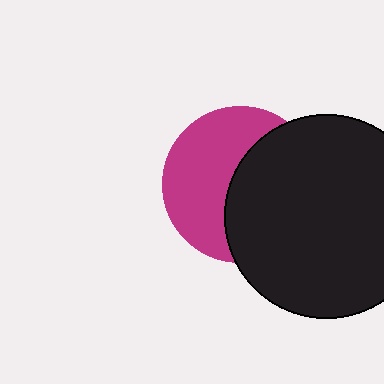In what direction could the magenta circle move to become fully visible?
The magenta circle could move left. That would shift it out from behind the black circle entirely.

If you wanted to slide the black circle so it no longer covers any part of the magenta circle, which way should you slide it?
Slide it right — that is the most direct way to separate the two shapes.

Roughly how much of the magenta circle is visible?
About half of it is visible (roughly 50%).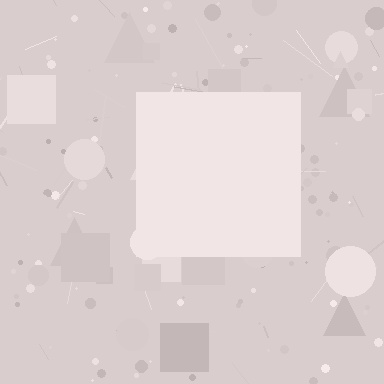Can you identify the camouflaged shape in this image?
The camouflaged shape is a square.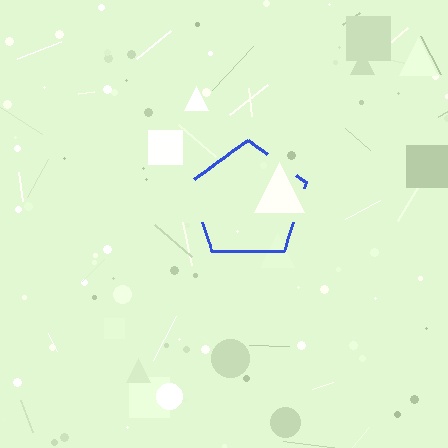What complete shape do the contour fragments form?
The contour fragments form a pentagon.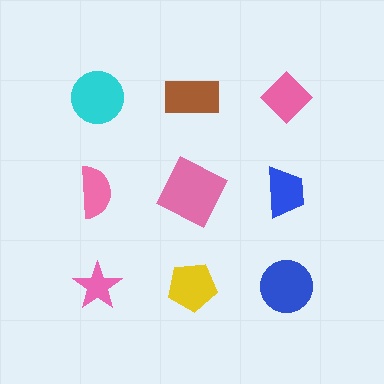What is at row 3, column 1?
A pink star.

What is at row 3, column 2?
A yellow pentagon.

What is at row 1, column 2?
A brown rectangle.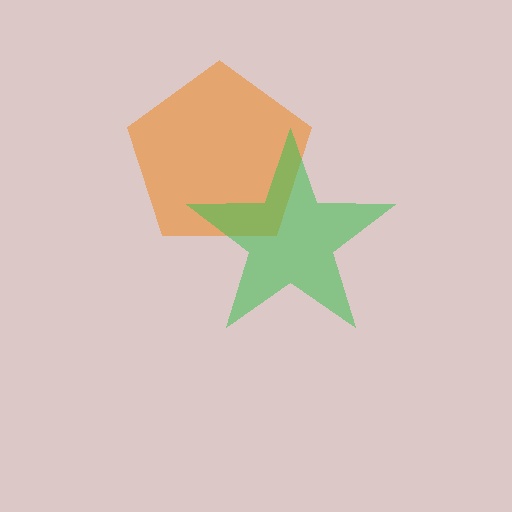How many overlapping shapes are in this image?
There are 2 overlapping shapes in the image.